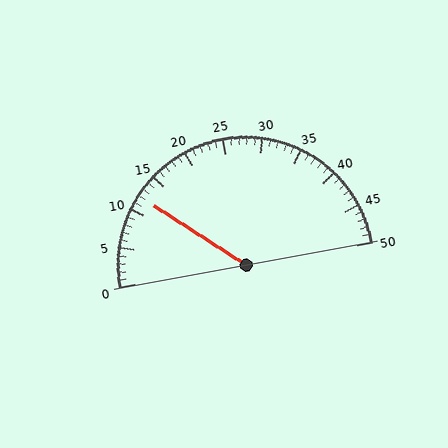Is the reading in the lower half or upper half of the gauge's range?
The reading is in the lower half of the range (0 to 50).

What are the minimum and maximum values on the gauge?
The gauge ranges from 0 to 50.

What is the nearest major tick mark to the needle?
The nearest major tick mark is 10.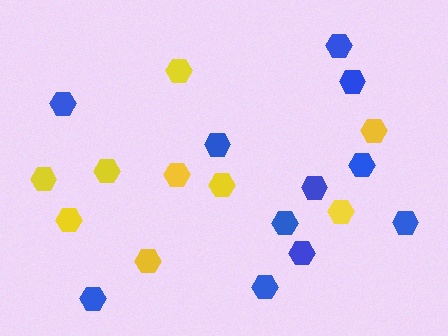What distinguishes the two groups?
There are 2 groups: one group of yellow hexagons (9) and one group of blue hexagons (11).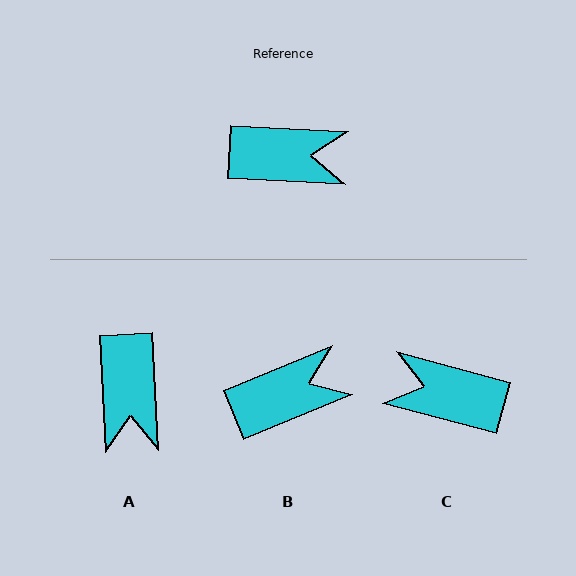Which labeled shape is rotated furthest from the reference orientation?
C, about 168 degrees away.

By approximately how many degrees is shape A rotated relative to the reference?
Approximately 84 degrees clockwise.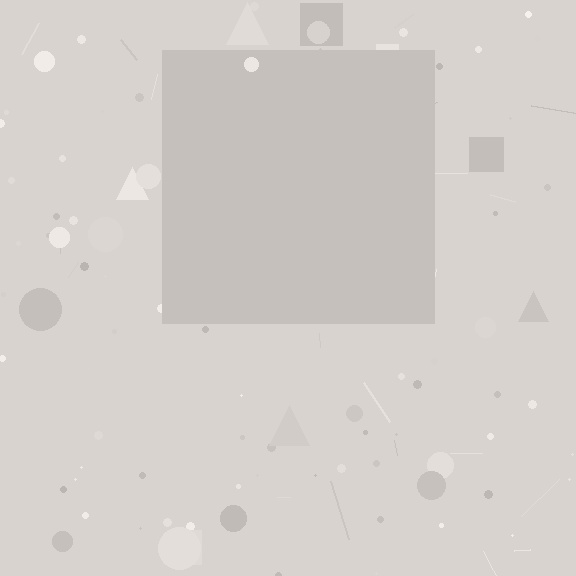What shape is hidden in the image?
A square is hidden in the image.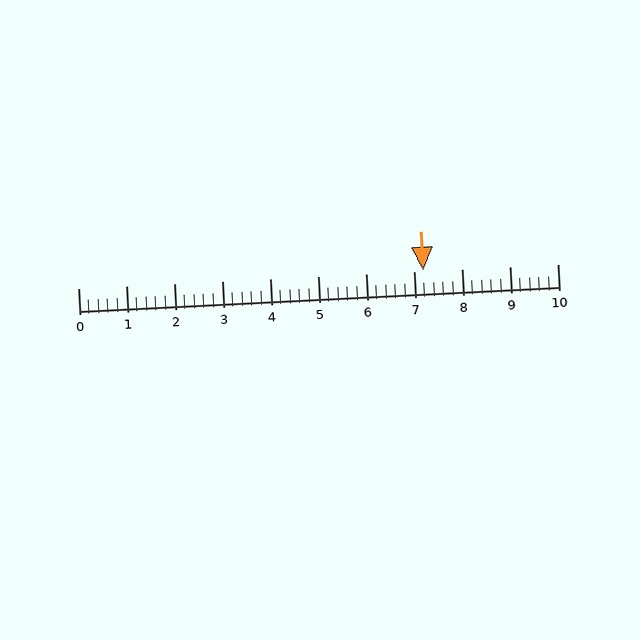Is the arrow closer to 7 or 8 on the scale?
The arrow is closer to 7.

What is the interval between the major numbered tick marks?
The major tick marks are spaced 1 units apart.